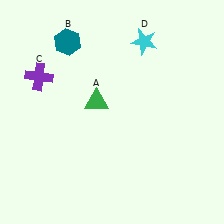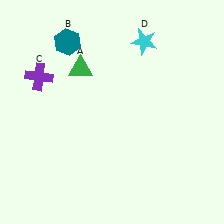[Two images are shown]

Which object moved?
The green triangle (A) moved up.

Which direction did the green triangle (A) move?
The green triangle (A) moved up.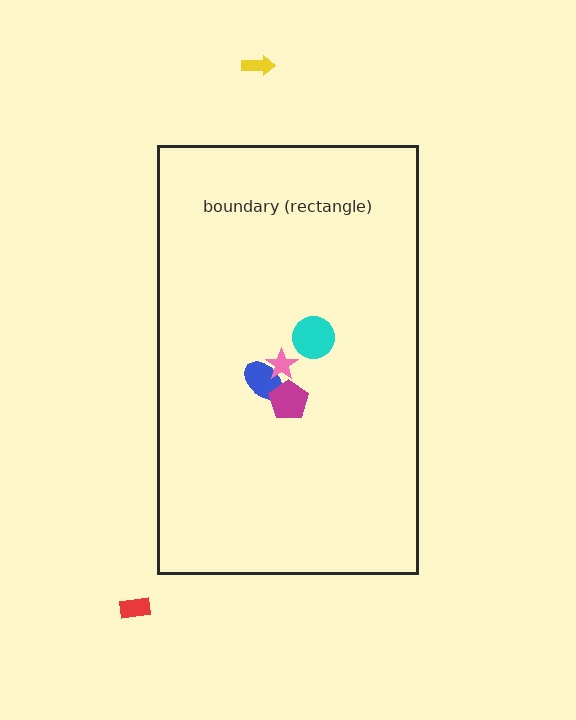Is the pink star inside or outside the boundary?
Inside.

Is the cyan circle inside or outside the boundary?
Inside.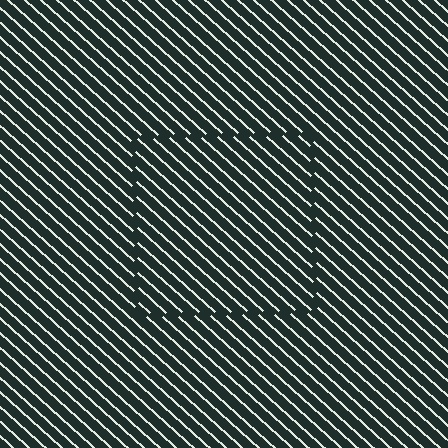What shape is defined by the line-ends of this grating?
An illusory square. The interior of the shape contains the same grating, shifted by half a period — the contour is defined by the phase discontinuity where line-ends from the inner and outer gratings abut.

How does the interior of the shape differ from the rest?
The interior of the shape contains the same grating, shifted by half a period — the contour is defined by the phase discontinuity where line-ends from the inner and outer gratings abut.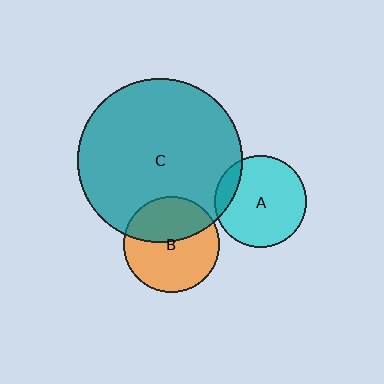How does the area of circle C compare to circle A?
Approximately 3.2 times.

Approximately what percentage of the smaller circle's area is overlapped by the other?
Approximately 15%.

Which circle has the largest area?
Circle C (teal).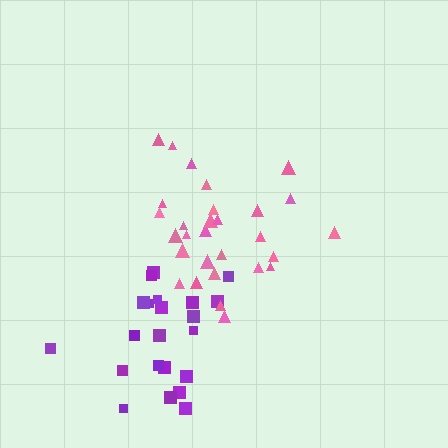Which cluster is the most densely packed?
Pink.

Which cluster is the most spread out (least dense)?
Purple.